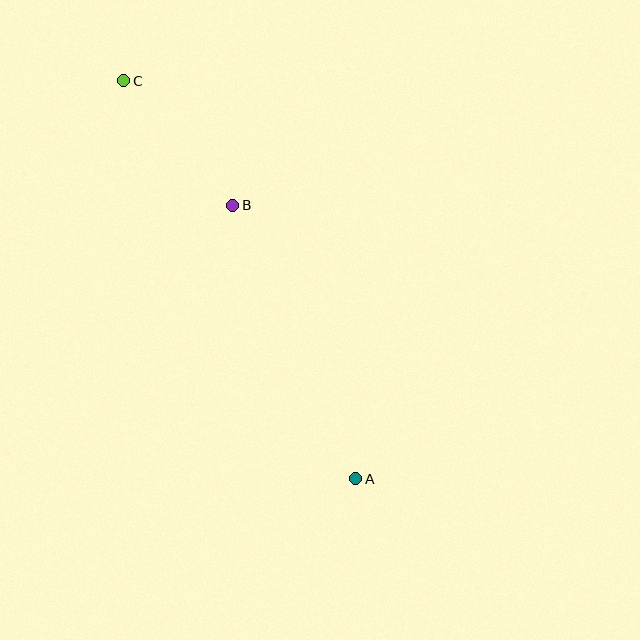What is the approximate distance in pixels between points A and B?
The distance between A and B is approximately 300 pixels.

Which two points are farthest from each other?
Points A and C are farthest from each other.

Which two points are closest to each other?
Points B and C are closest to each other.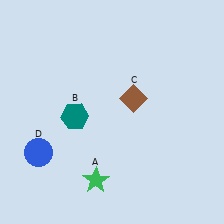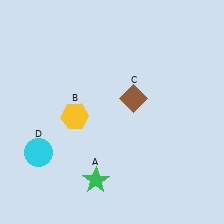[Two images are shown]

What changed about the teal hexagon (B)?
In Image 1, B is teal. In Image 2, it changed to yellow.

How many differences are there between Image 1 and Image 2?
There are 2 differences between the two images.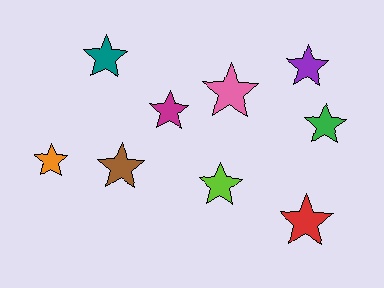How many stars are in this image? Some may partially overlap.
There are 9 stars.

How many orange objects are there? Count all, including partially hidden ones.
There is 1 orange object.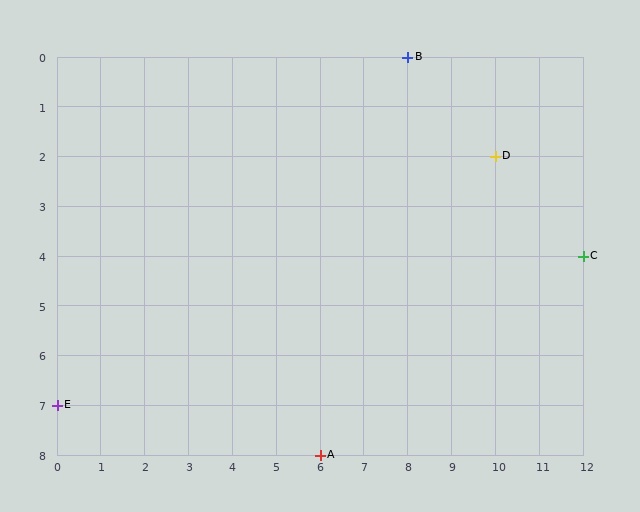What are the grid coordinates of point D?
Point D is at grid coordinates (10, 2).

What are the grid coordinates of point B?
Point B is at grid coordinates (8, 0).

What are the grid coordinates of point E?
Point E is at grid coordinates (0, 7).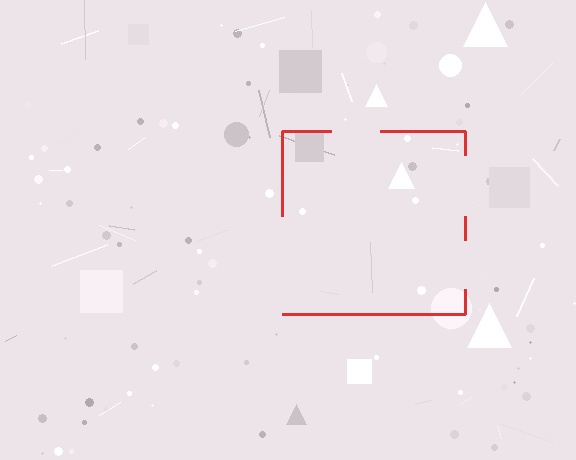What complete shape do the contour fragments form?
The contour fragments form a square.